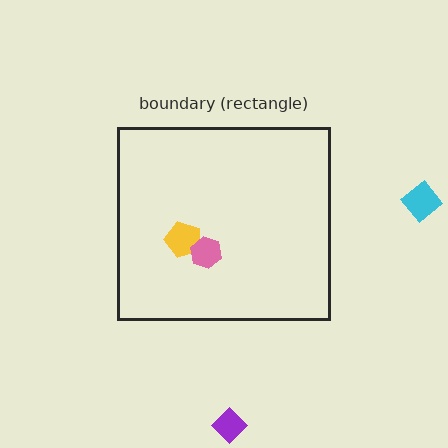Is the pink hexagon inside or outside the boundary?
Inside.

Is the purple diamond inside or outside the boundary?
Outside.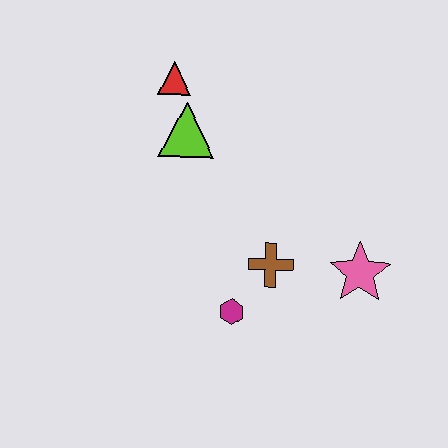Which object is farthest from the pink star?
The red triangle is farthest from the pink star.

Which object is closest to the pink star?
The brown cross is closest to the pink star.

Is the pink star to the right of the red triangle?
Yes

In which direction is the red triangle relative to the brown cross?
The red triangle is above the brown cross.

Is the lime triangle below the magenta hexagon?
No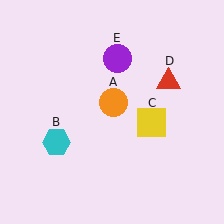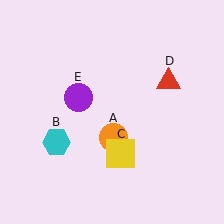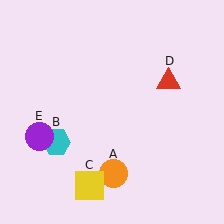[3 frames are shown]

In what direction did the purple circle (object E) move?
The purple circle (object E) moved down and to the left.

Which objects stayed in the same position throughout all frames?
Cyan hexagon (object B) and red triangle (object D) remained stationary.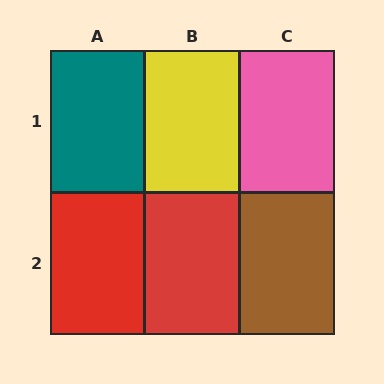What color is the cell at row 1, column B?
Yellow.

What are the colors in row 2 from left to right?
Red, red, brown.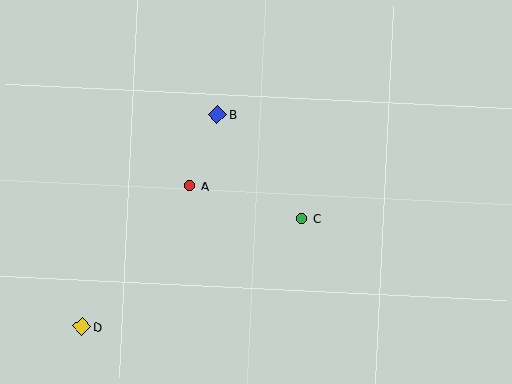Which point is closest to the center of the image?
Point C at (301, 218) is closest to the center.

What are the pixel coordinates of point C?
Point C is at (301, 218).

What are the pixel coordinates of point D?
Point D is at (82, 327).